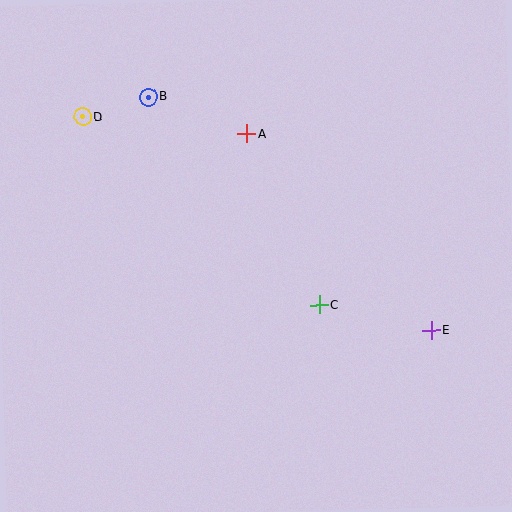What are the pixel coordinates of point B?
Point B is at (148, 97).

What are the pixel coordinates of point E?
Point E is at (431, 330).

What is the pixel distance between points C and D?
The distance between C and D is 302 pixels.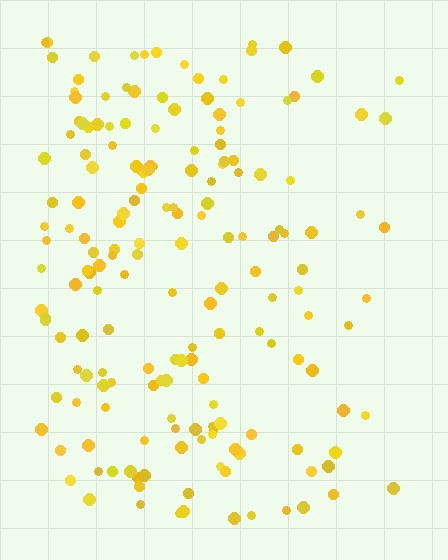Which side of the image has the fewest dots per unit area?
The right.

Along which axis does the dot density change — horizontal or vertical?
Horizontal.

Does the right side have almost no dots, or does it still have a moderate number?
Still a moderate number, just noticeably fewer than the left.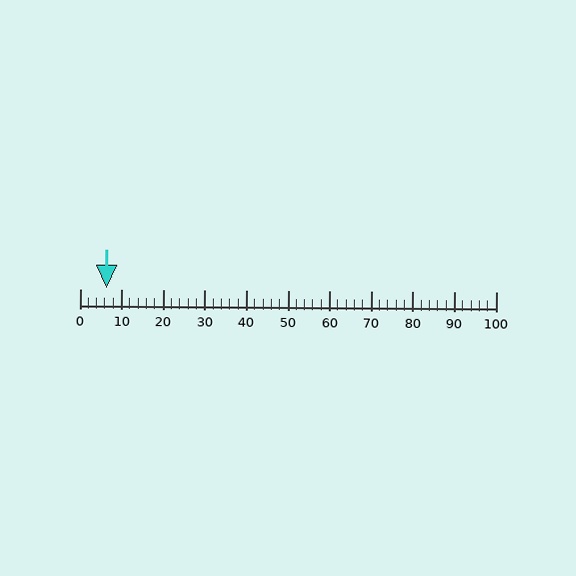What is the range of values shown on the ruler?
The ruler shows values from 0 to 100.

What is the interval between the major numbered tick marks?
The major tick marks are spaced 10 units apart.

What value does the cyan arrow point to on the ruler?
The cyan arrow points to approximately 6.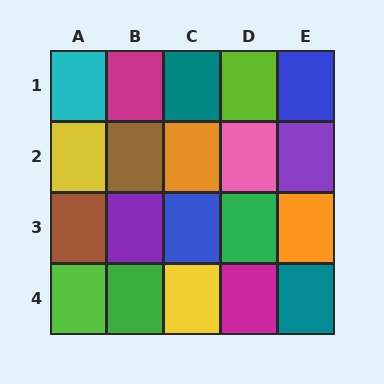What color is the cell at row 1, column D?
Lime.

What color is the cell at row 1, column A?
Cyan.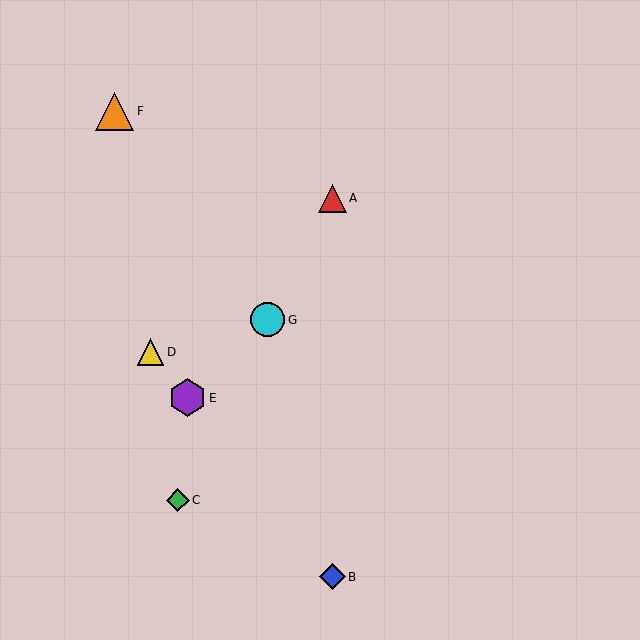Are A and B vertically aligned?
Yes, both are at x≈332.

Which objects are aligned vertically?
Objects A, B are aligned vertically.